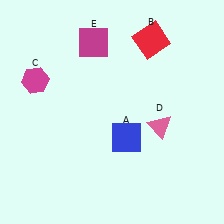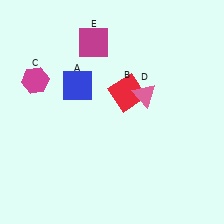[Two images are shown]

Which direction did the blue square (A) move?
The blue square (A) moved up.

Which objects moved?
The objects that moved are: the blue square (A), the red square (B), the pink triangle (D).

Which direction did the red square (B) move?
The red square (B) moved down.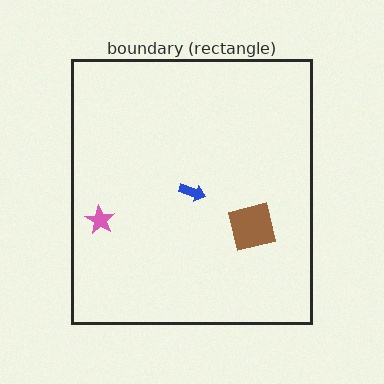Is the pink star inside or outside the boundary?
Inside.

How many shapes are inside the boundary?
3 inside, 0 outside.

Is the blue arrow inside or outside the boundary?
Inside.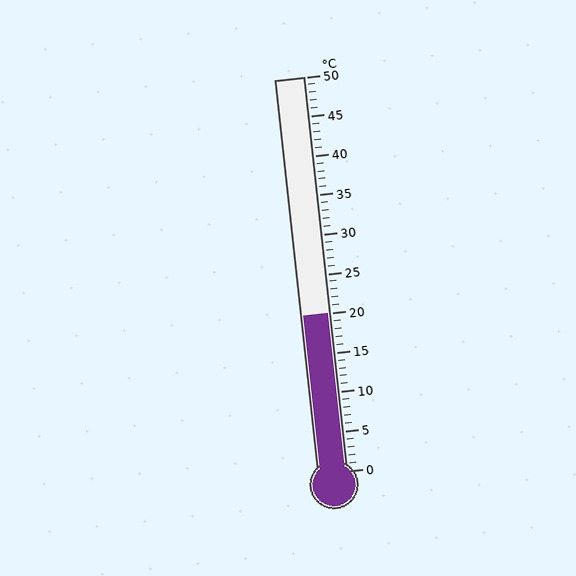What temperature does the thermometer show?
The thermometer shows approximately 20°C.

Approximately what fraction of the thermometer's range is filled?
The thermometer is filled to approximately 40% of its range.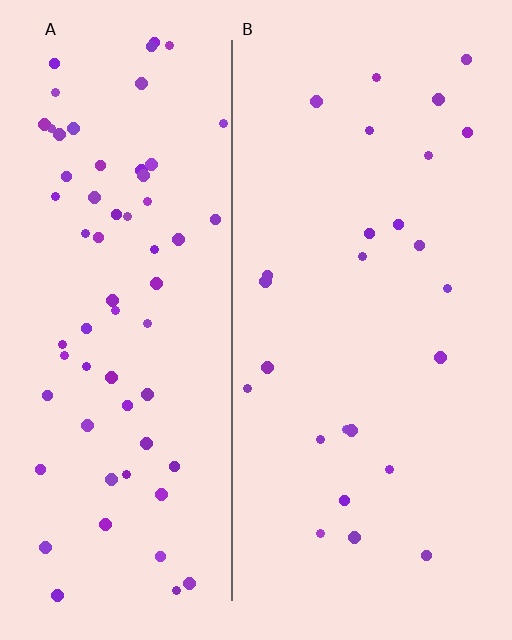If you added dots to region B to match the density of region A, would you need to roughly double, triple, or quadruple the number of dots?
Approximately triple.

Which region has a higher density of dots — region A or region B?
A (the left).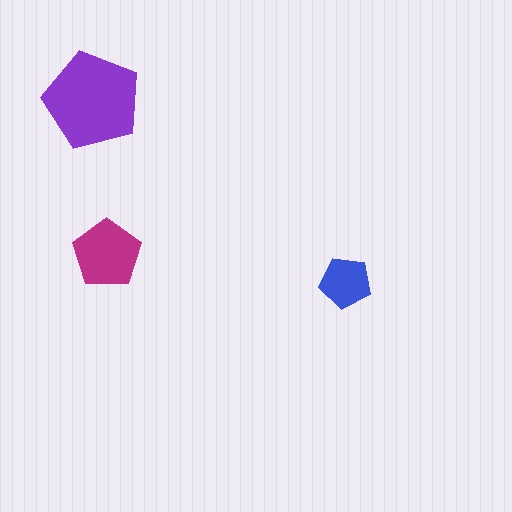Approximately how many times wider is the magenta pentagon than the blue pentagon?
About 1.5 times wider.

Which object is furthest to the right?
The blue pentagon is rightmost.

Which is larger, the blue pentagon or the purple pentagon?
The purple one.